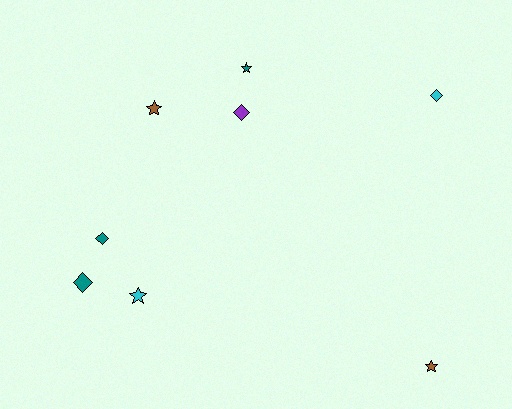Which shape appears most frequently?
Diamond, with 4 objects.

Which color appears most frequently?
Teal, with 3 objects.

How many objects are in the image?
There are 8 objects.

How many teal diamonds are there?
There are 2 teal diamonds.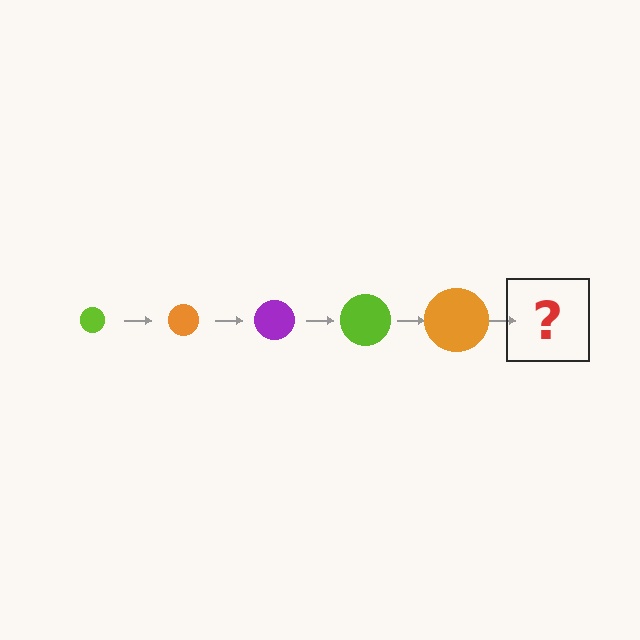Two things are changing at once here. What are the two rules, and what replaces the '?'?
The two rules are that the circle grows larger each step and the color cycles through lime, orange, and purple. The '?' should be a purple circle, larger than the previous one.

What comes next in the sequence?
The next element should be a purple circle, larger than the previous one.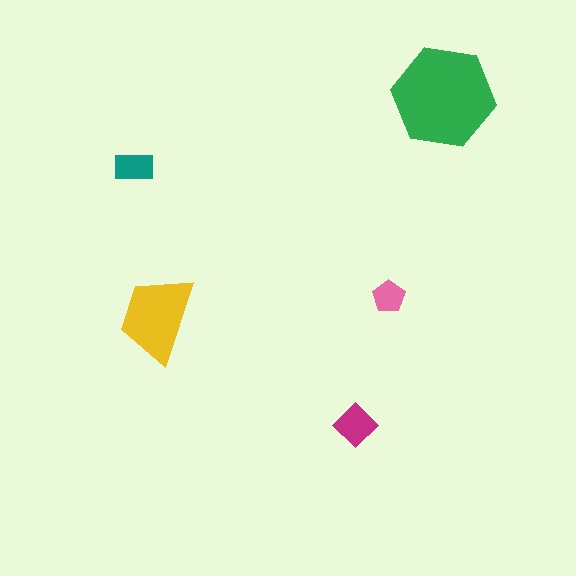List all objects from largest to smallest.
The green hexagon, the yellow trapezoid, the magenta diamond, the teal rectangle, the pink pentagon.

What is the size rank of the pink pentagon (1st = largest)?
5th.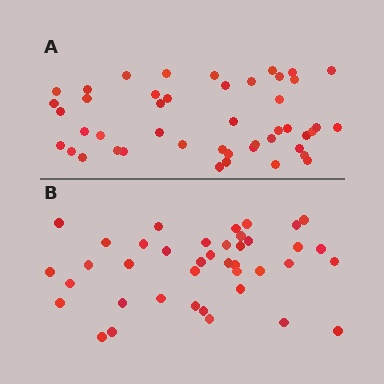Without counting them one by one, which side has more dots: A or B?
Region A (the top region) has more dots.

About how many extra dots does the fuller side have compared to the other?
Region A has about 6 more dots than region B.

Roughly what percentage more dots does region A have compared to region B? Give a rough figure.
About 15% more.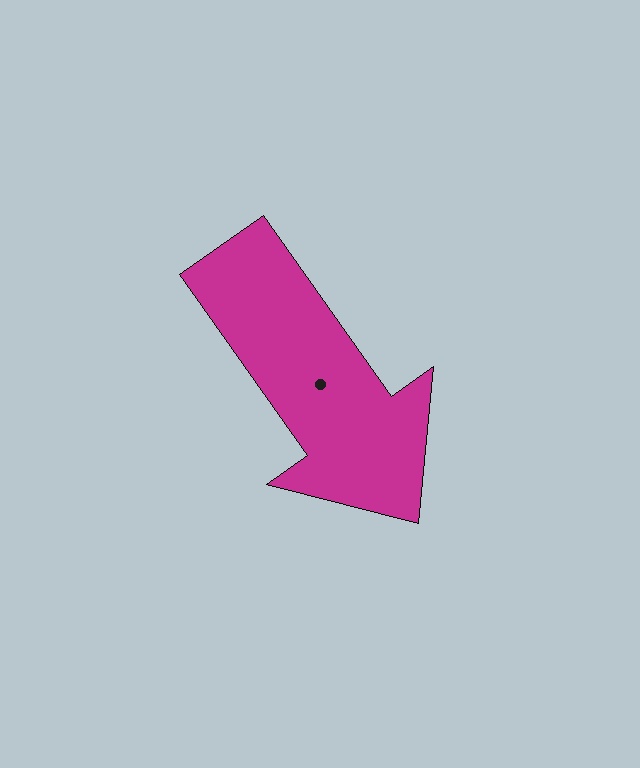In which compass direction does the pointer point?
Southeast.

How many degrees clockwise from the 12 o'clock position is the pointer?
Approximately 145 degrees.